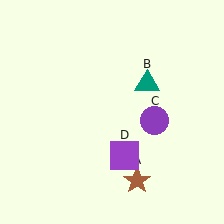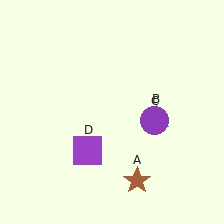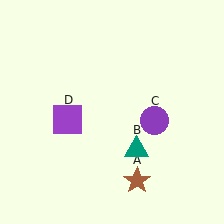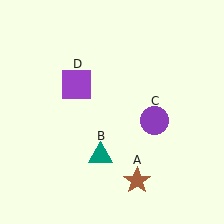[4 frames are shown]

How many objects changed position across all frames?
2 objects changed position: teal triangle (object B), purple square (object D).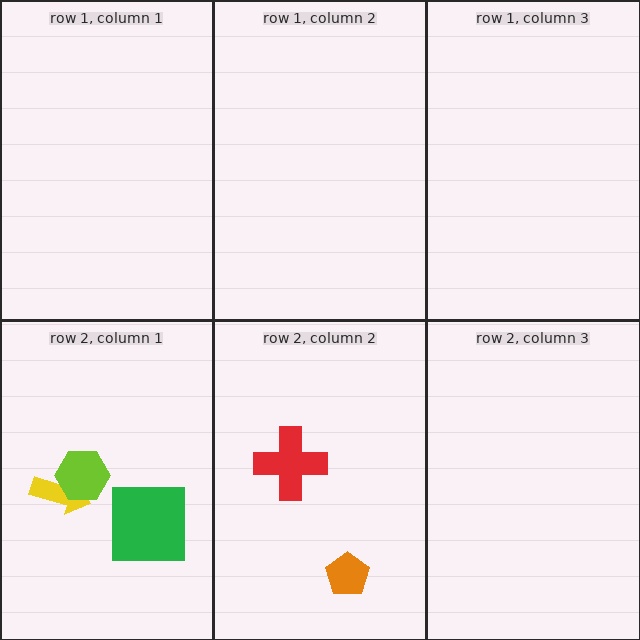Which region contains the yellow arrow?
The row 2, column 1 region.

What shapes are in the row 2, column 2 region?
The orange pentagon, the red cross.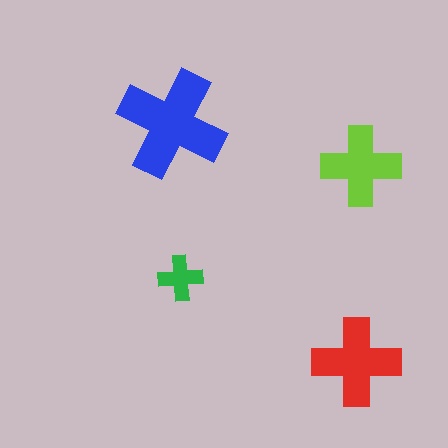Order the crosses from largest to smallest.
the blue one, the red one, the lime one, the green one.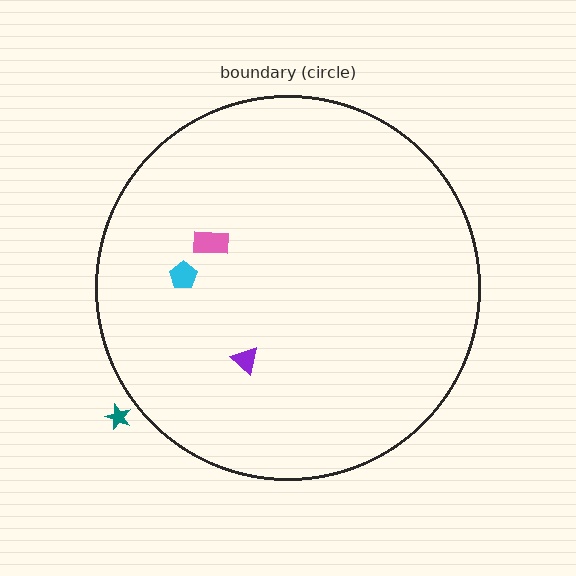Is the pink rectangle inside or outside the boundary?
Inside.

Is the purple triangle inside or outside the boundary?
Inside.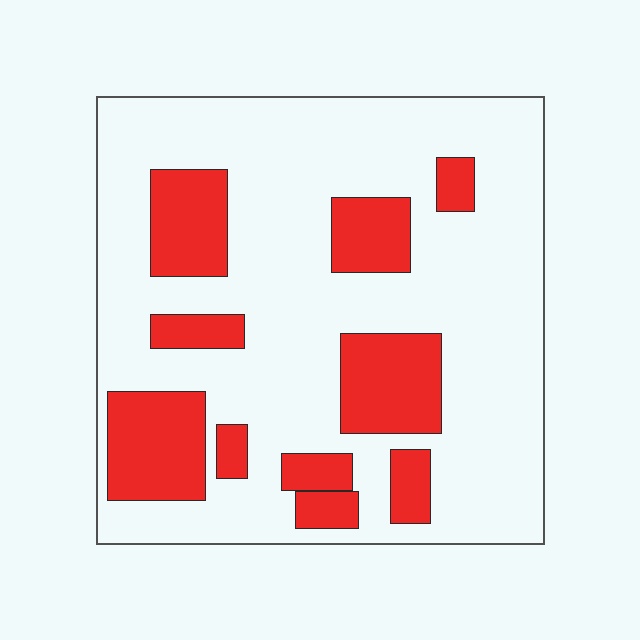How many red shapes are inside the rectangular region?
10.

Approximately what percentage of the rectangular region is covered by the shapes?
Approximately 25%.